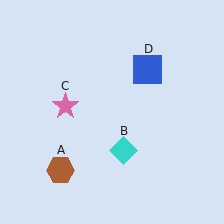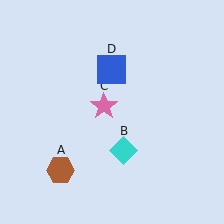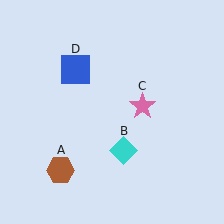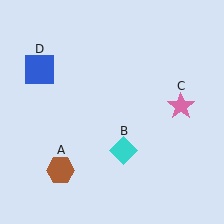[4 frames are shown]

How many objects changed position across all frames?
2 objects changed position: pink star (object C), blue square (object D).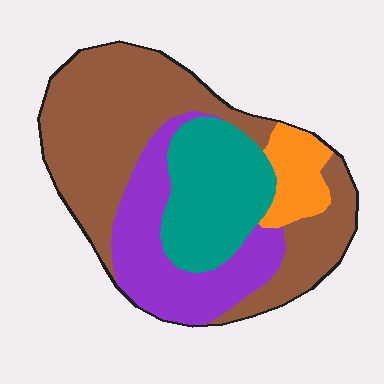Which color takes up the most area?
Brown, at roughly 45%.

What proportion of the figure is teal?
Teal covers roughly 20% of the figure.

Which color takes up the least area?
Orange, at roughly 10%.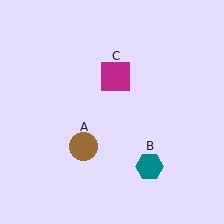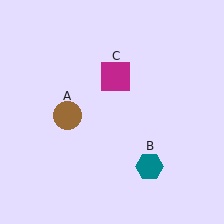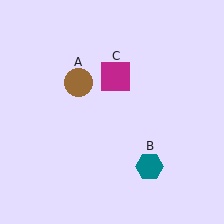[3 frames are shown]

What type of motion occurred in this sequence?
The brown circle (object A) rotated clockwise around the center of the scene.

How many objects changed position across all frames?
1 object changed position: brown circle (object A).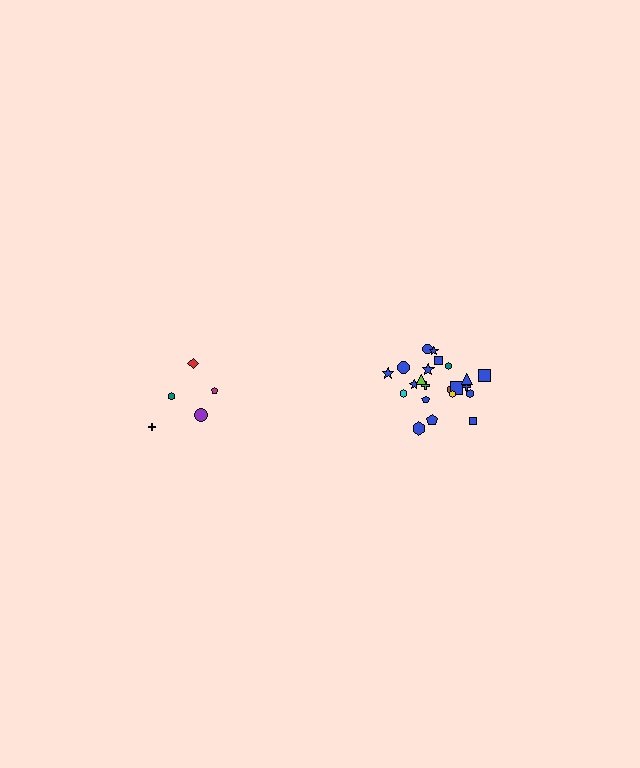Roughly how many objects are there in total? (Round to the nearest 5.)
Roughly 25 objects in total.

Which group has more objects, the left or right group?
The right group.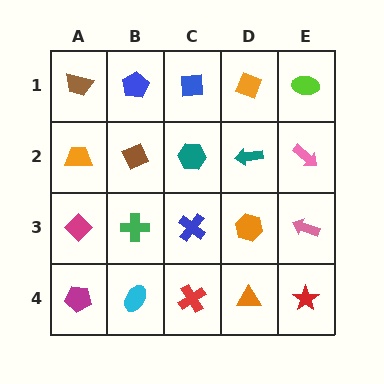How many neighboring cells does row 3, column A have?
3.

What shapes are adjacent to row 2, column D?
An orange diamond (row 1, column D), an orange hexagon (row 3, column D), a teal hexagon (row 2, column C), a pink arrow (row 2, column E).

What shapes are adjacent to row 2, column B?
A blue pentagon (row 1, column B), a green cross (row 3, column B), an orange trapezoid (row 2, column A), a teal hexagon (row 2, column C).